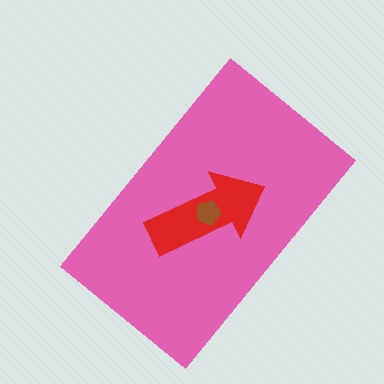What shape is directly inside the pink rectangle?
The red arrow.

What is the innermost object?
The brown pentagon.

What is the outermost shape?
The pink rectangle.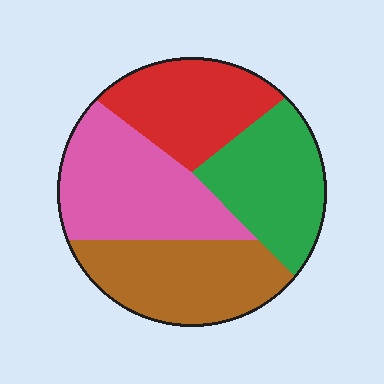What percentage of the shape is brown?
Brown takes up about one quarter (1/4) of the shape.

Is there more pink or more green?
Pink.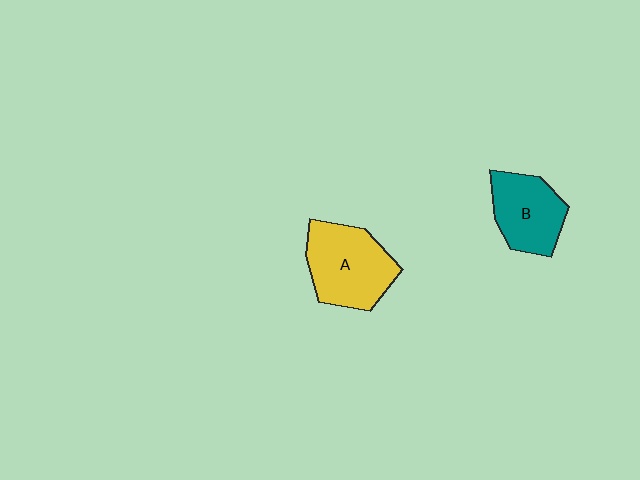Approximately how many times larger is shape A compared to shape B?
Approximately 1.3 times.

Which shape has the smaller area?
Shape B (teal).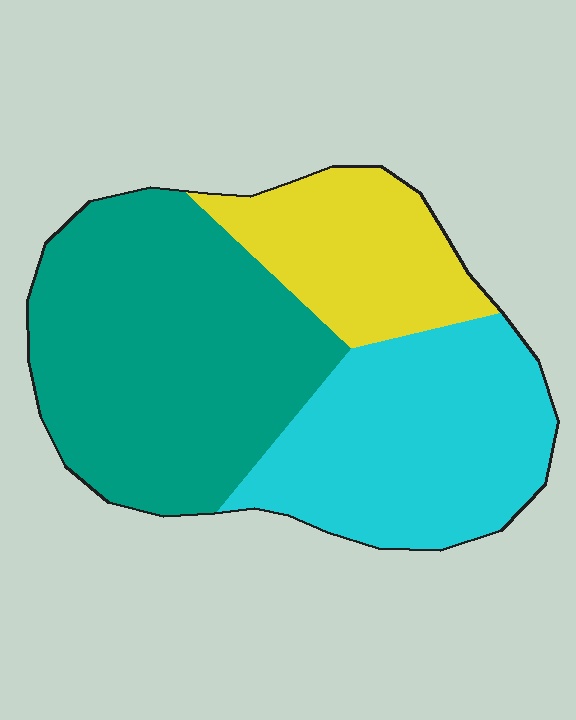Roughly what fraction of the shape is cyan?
Cyan covers 34% of the shape.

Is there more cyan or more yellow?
Cyan.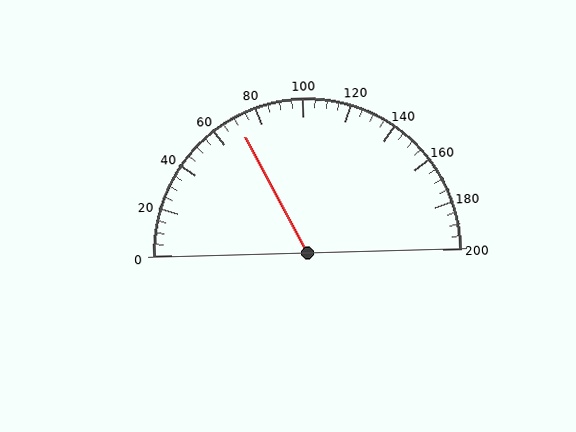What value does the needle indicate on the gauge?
The needle indicates approximately 70.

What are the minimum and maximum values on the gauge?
The gauge ranges from 0 to 200.